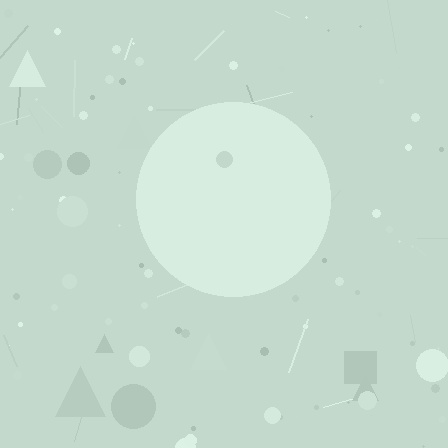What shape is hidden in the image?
A circle is hidden in the image.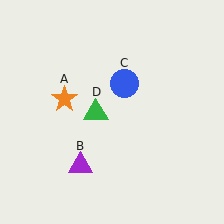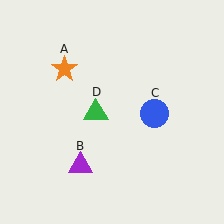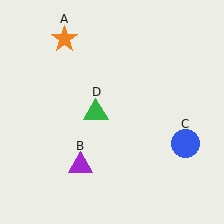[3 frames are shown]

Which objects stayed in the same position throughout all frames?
Purple triangle (object B) and green triangle (object D) remained stationary.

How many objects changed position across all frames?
2 objects changed position: orange star (object A), blue circle (object C).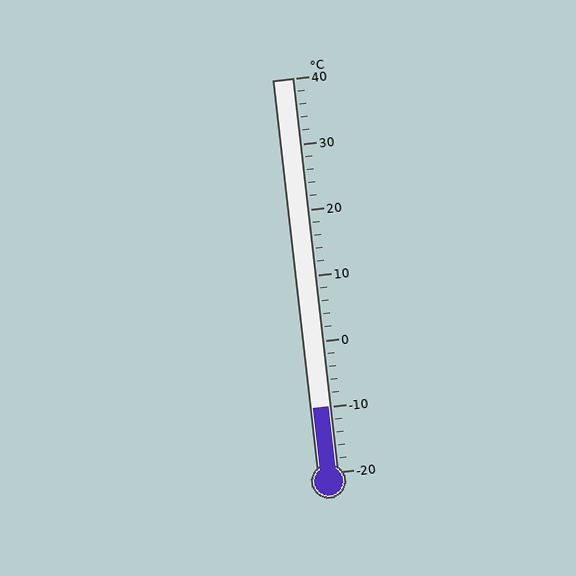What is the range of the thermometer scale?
The thermometer scale ranges from -20°C to 40°C.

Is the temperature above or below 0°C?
The temperature is below 0°C.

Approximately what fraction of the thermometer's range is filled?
The thermometer is filled to approximately 15% of its range.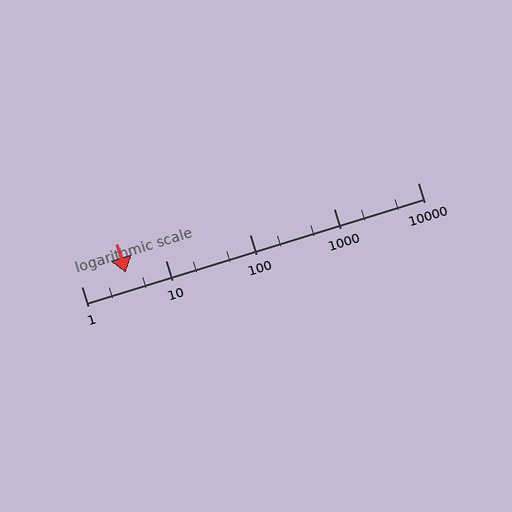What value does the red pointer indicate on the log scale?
The pointer indicates approximately 3.4.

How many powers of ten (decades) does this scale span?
The scale spans 4 decades, from 1 to 10000.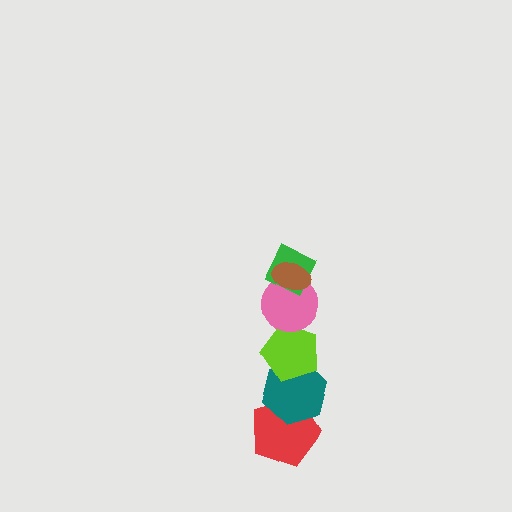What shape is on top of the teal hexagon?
The lime pentagon is on top of the teal hexagon.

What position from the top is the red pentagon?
The red pentagon is 6th from the top.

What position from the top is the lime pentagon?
The lime pentagon is 4th from the top.